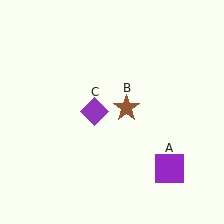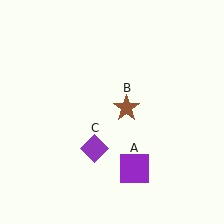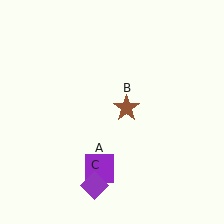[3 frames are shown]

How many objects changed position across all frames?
2 objects changed position: purple square (object A), purple diamond (object C).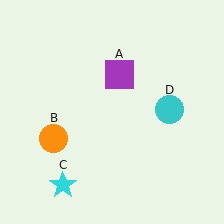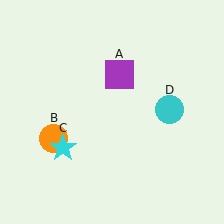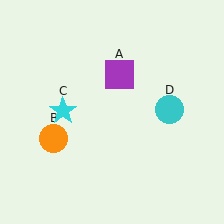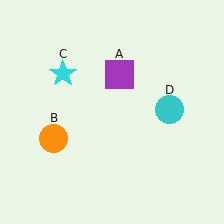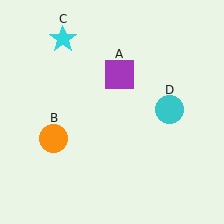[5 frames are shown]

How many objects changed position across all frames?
1 object changed position: cyan star (object C).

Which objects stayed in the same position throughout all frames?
Purple square (object A) and orange circle (object B) and cyan circle (object D) remained stationary.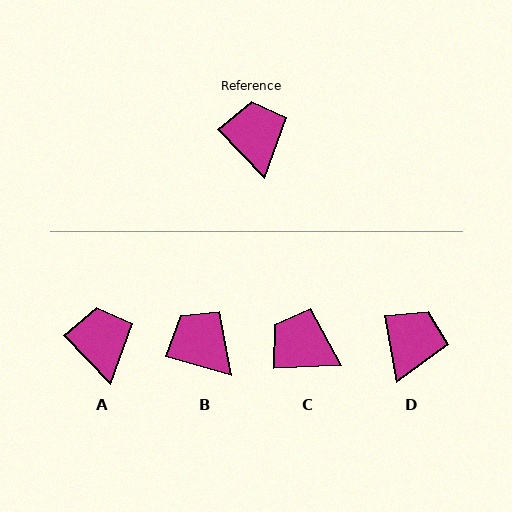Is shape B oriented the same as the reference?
No, it is off by about 30 degrees.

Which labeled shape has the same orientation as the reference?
A.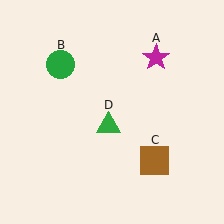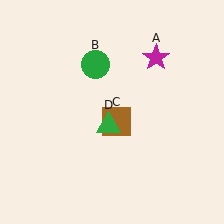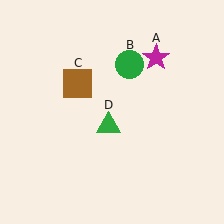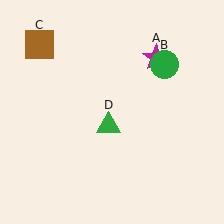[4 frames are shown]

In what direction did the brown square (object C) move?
The brown square (object C) moved up and to the left.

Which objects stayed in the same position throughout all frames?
Magenta star (object A) and green triangle (object D) remained stationary.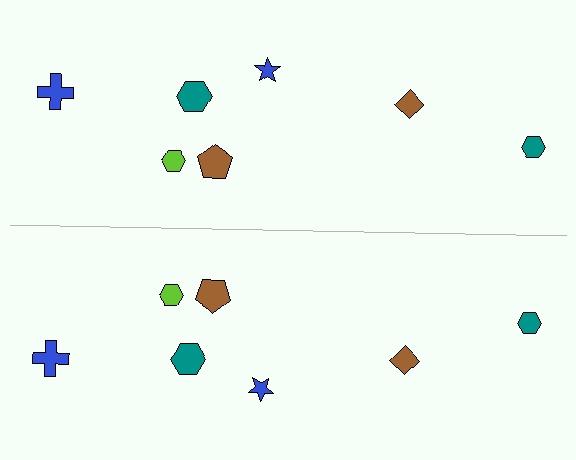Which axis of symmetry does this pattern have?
The pattern has a horizontal axis of symmetry running through the center of the image.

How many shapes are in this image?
There are 14 shapes in this image.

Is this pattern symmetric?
Yes, this pattern has bilateral (reflection) symmetry.